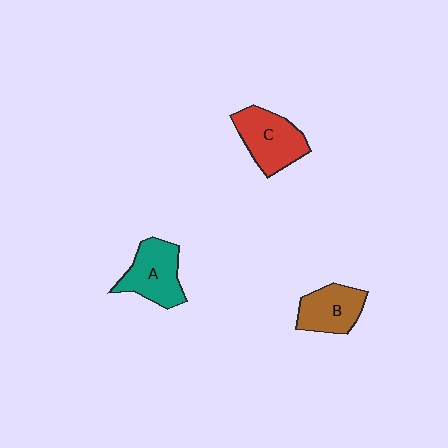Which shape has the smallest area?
Shape B (brown).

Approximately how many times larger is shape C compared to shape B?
Approximately 1.2 times.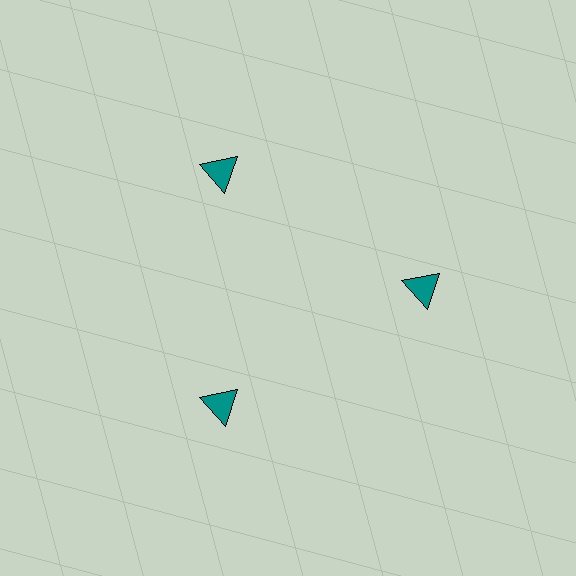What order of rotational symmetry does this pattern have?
This pattern has 3-fold rotational symmetry.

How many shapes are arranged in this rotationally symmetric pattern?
There are 3 shapes, arranged in 3 groups of 1.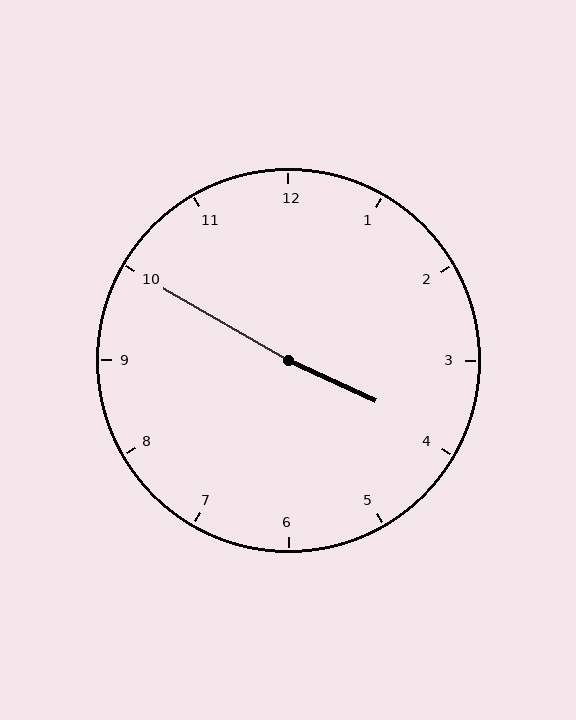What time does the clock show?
3:50.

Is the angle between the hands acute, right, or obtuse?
It is obtuse.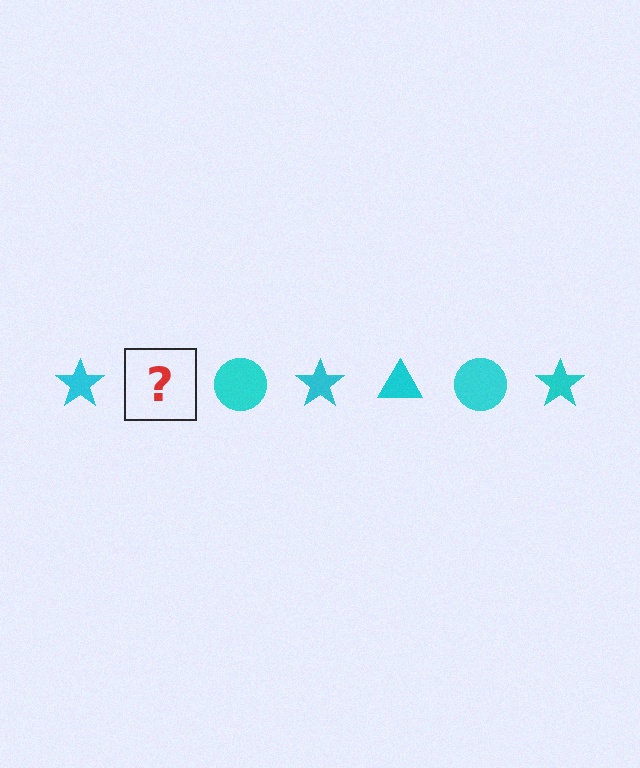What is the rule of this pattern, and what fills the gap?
The rule is that the pattern cycles through star, triangle, circle shapes in cyan. The gap should be filled with a cyan triangle.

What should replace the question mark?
The question mark should be replaced with a cyan triangle.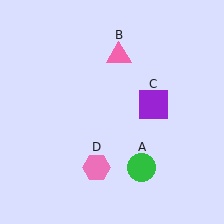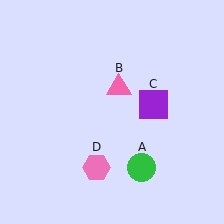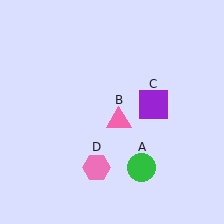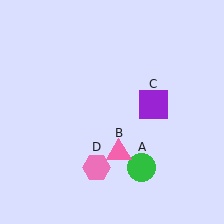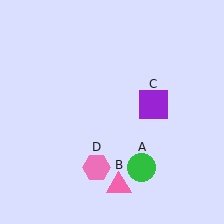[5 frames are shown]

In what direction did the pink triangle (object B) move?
The pink triangle (object B) moved down.